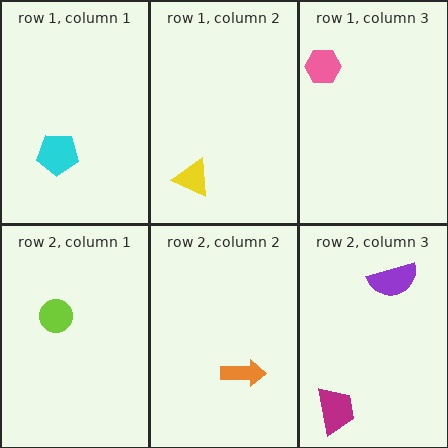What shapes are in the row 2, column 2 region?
The orange arrow.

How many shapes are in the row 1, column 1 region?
1.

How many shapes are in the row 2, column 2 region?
1.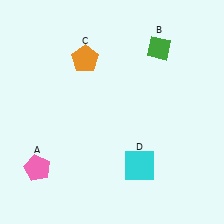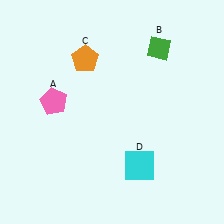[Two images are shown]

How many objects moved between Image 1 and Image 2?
1 object moved between the two images.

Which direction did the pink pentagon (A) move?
The pink pentagon (A) moved up.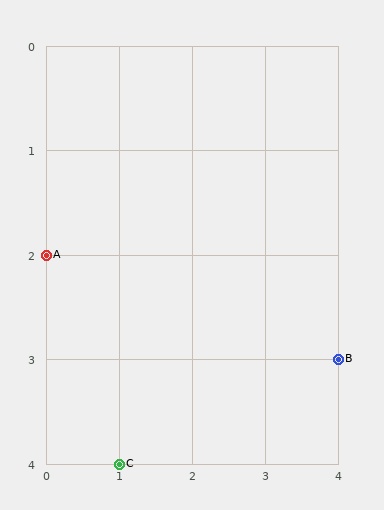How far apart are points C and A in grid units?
Points C and A are 1 column and 2 rows apart (about 2.2 grid units diagonally).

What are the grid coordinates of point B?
Point B is at grid coordinates (4, 3).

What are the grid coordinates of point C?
Point C is at grid coordinates (1, 4).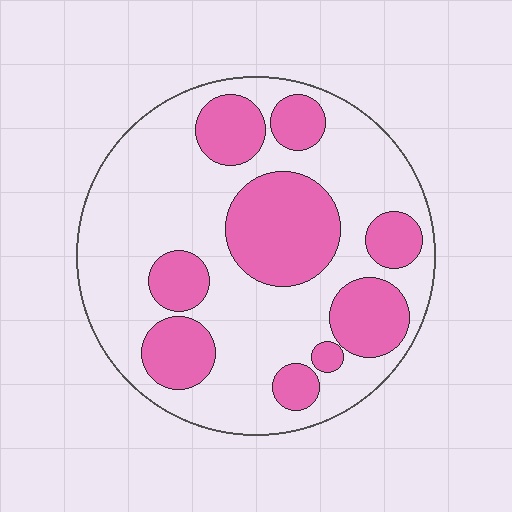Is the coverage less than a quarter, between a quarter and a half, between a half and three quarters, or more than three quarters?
Between a quarter and a half.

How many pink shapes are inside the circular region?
9.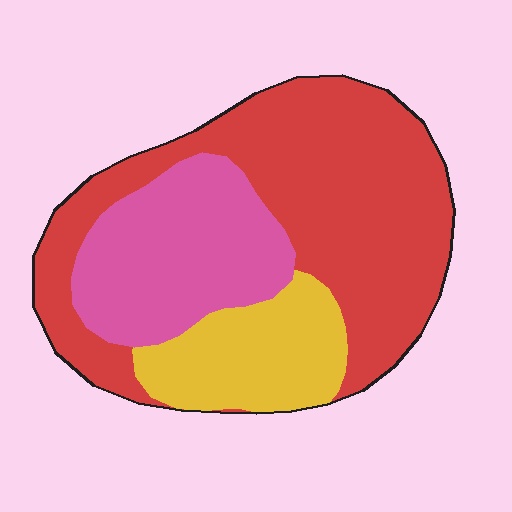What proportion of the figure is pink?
Pink covers 27% of the figure.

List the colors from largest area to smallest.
From largest to smallest: red, pink, yellow.